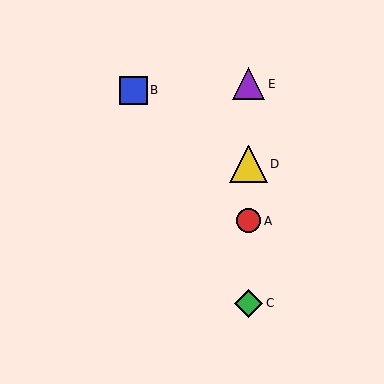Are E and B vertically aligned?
No, E is at x≈249 and B is at x≈133.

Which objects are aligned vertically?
Objects A, C, D, E are aligned vertically.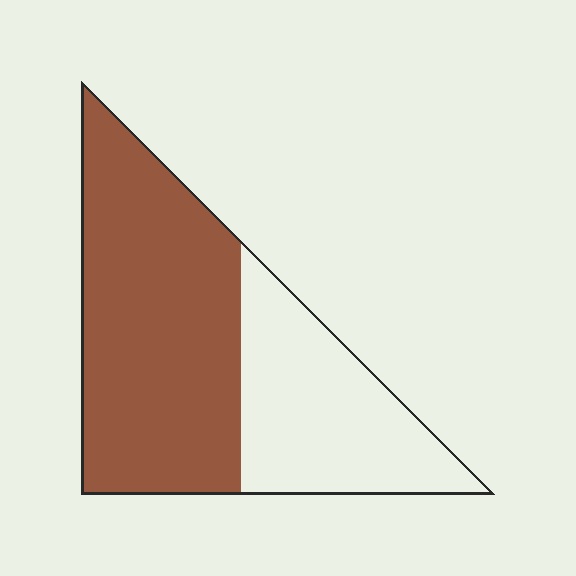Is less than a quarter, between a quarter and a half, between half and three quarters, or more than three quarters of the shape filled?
Between half and three quarters.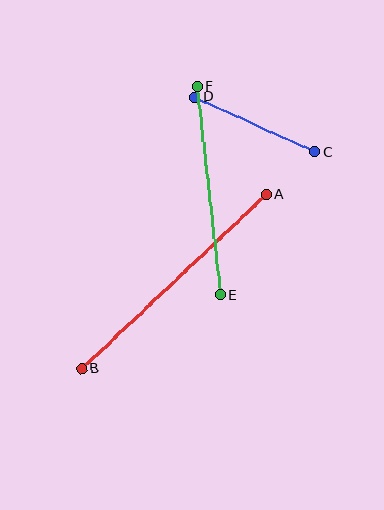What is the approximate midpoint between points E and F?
The midpoint is at approximately (209, 191) pixels.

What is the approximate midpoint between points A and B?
The midpoint is at approximately (174, 281) pixels.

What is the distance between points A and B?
The distance is approximately 254 pixels.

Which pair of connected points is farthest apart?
Points A and B are farthest apart.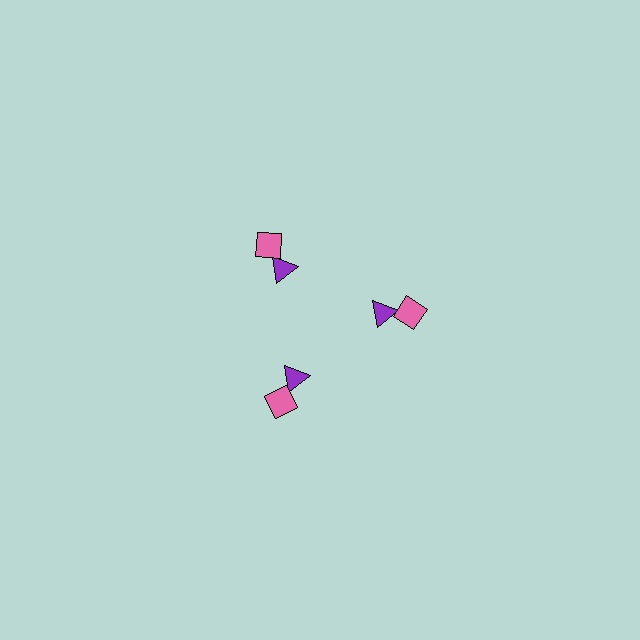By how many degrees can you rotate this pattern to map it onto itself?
The pattern maps onto itself every 120 degrees of rotation.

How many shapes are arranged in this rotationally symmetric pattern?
There are 6 shapes, arranged in 3 groups of 2.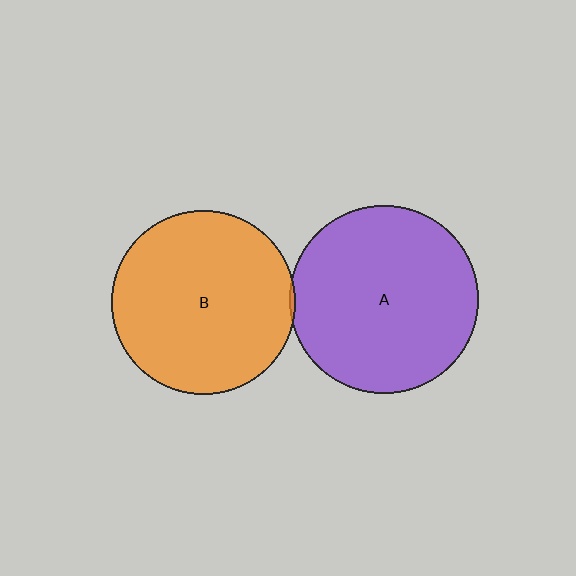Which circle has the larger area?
Circle A (purple).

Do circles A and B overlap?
Yes.